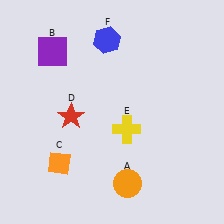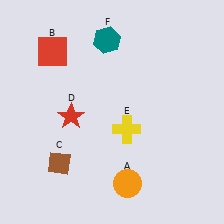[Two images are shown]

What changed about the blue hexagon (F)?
In Image 1, F is blue. In Image 2, it changed to teal.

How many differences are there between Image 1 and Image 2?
There are 3 differences between the two images.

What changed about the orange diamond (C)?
In Image 1, C is orange. In Image 2, it changed to brown.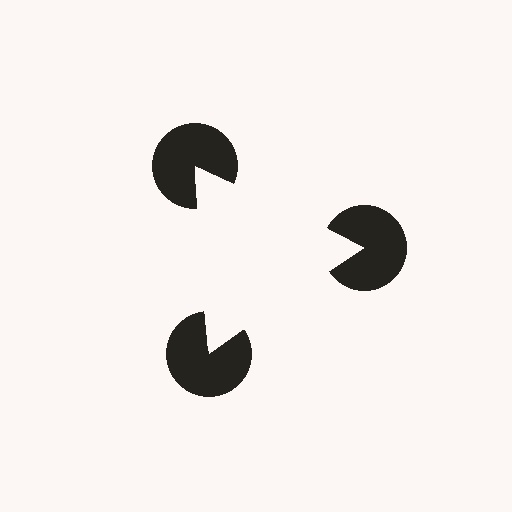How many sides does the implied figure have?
3 sides.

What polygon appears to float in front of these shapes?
An illusory triangle — its edges are inferred from the aligned wedge cuts in the pac-man discs, not physically drawn.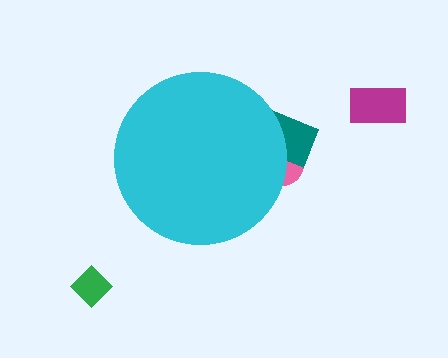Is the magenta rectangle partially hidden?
No, the magenta rectangle is fully visible.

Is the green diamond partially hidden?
No, the green diamond is fully visible.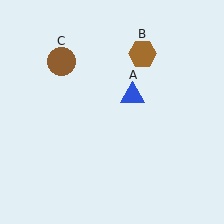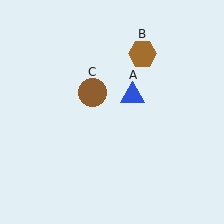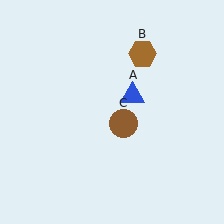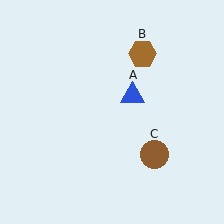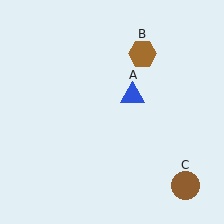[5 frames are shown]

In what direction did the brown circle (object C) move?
The brown circle (object C) moved down and to the right.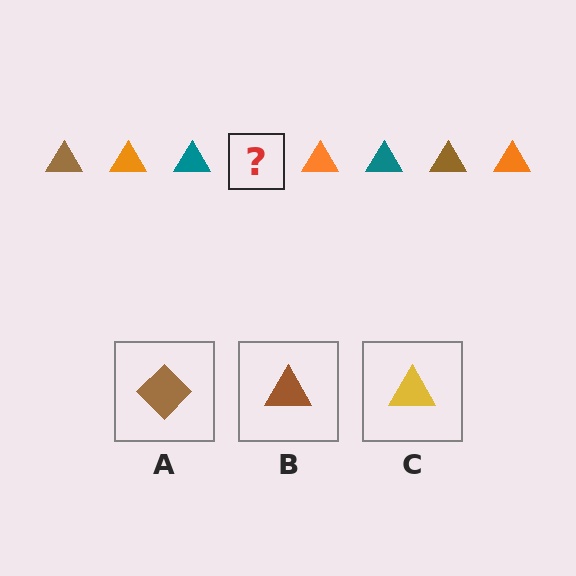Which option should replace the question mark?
Option B.